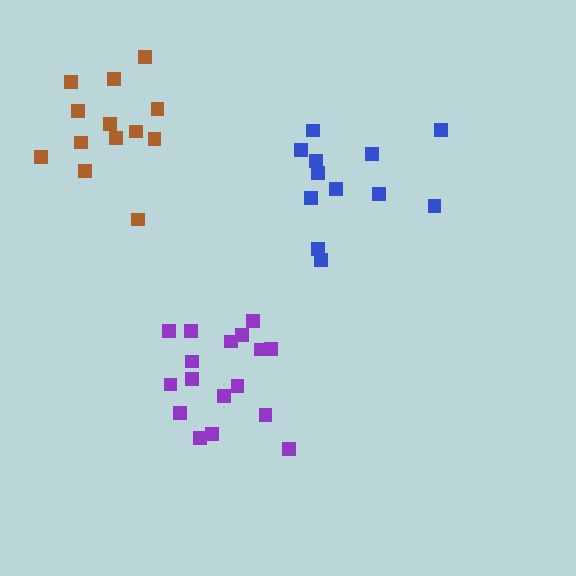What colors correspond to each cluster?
The clusters are colored: purple, blue, brown.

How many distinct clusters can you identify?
There are 3 distinct clusters.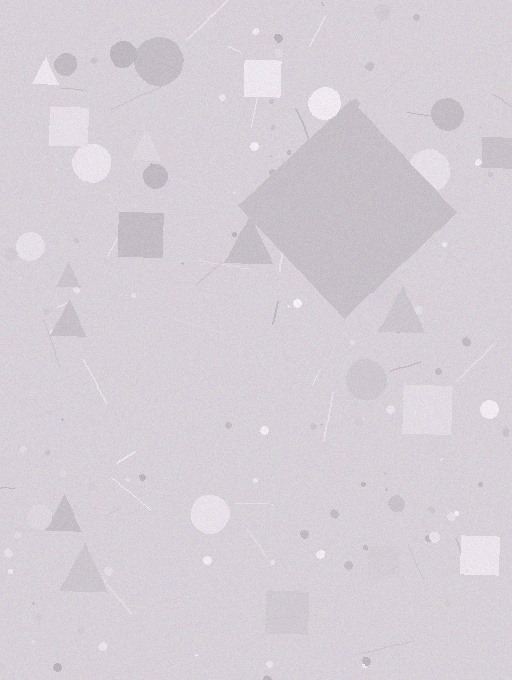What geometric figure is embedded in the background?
A diamond is embedded in the background.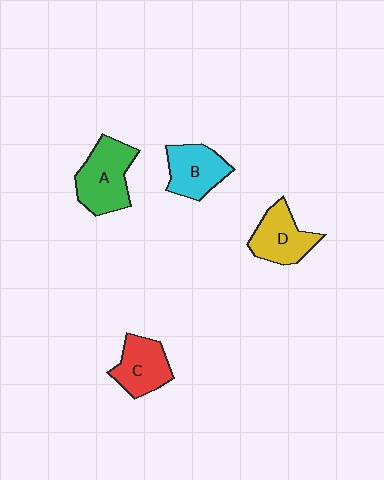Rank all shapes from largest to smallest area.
From largest to smallest: A (green), D (yellow), B (cyan), C (red).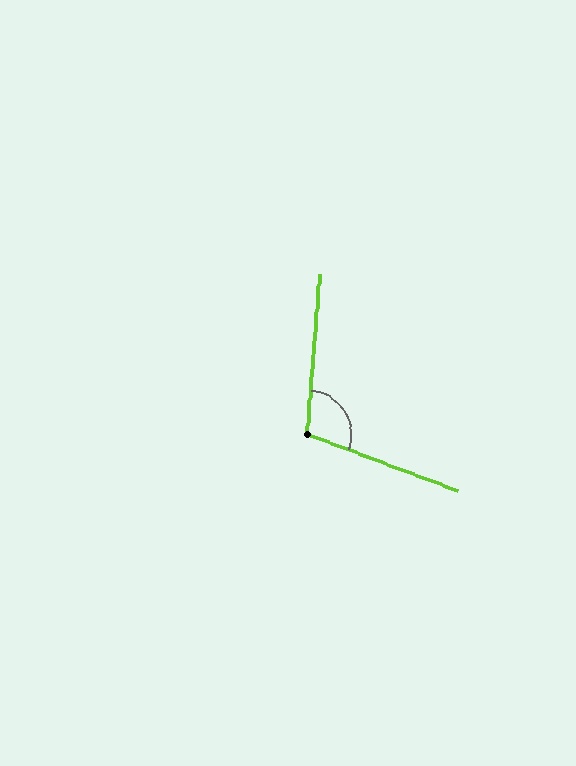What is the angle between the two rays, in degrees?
Approximately 106 degrees.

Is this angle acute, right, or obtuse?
It is obtuse.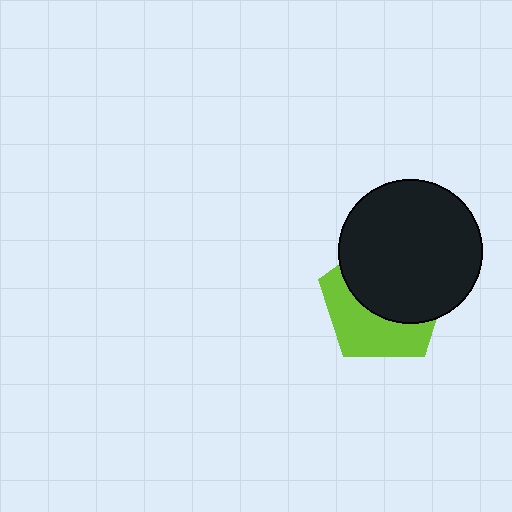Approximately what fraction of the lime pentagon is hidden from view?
Roughly 56% of the lime pentagon is hidden behind the black circle.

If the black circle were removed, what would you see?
You would see the complete lime pentagon.